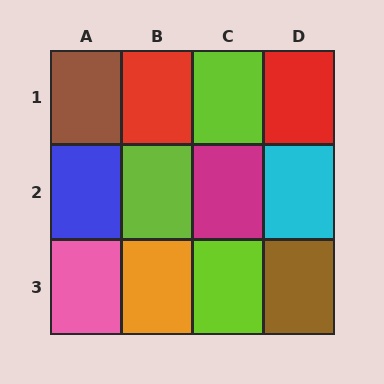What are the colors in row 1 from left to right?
Brown, red, lime, red.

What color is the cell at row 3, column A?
Pink.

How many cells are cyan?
1 cell is cyan.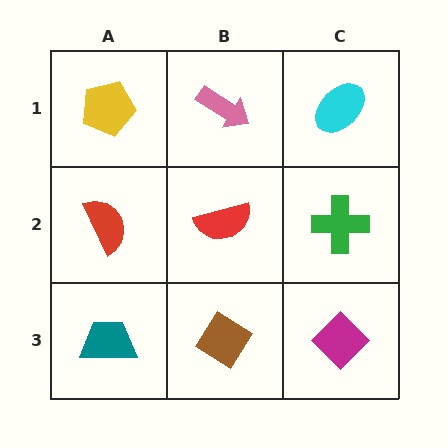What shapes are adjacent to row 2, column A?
A yellow pentagon (row 1, column A), a teal trapezoid (row 3, column A), a red semicircle (row 2, column B).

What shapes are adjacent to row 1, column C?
A green cross (row 2, column C), a pink arrow (row 1, column B).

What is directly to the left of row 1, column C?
A pink arrow.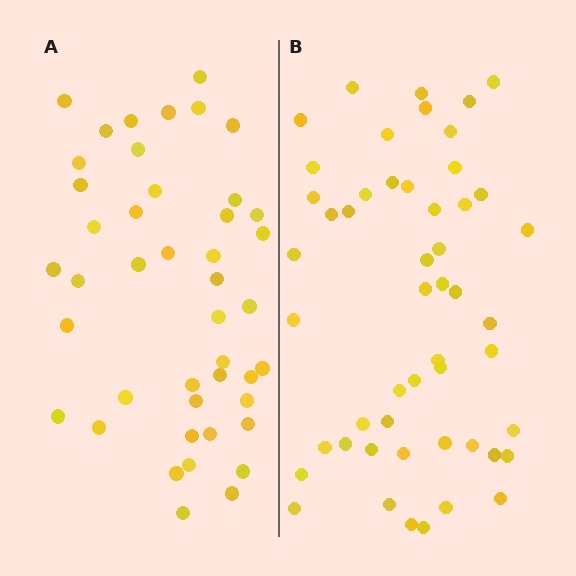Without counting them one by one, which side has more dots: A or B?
Region B (the right region) has more dots.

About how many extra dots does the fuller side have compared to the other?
Region B has roughly 8 or so more dots than region A.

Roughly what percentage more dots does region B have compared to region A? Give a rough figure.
About 15% more.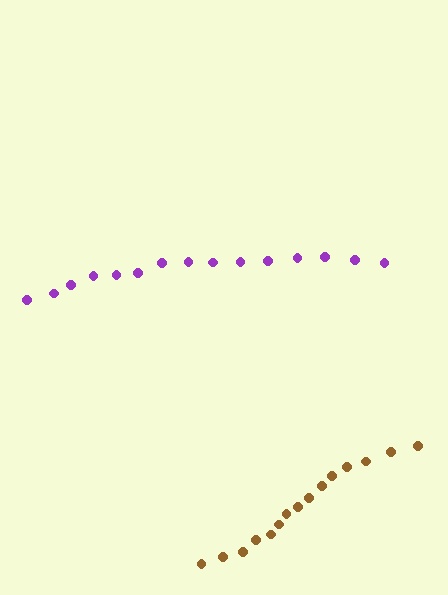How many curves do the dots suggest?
There are 2 distinct paths.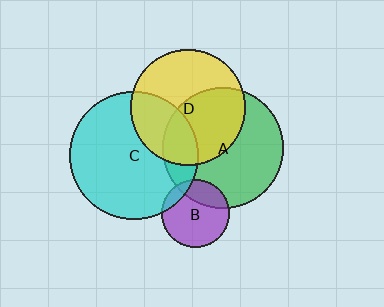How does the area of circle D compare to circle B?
Approximately 2.9 times.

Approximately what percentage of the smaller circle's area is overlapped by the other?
Approximately 35%.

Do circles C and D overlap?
Yes.